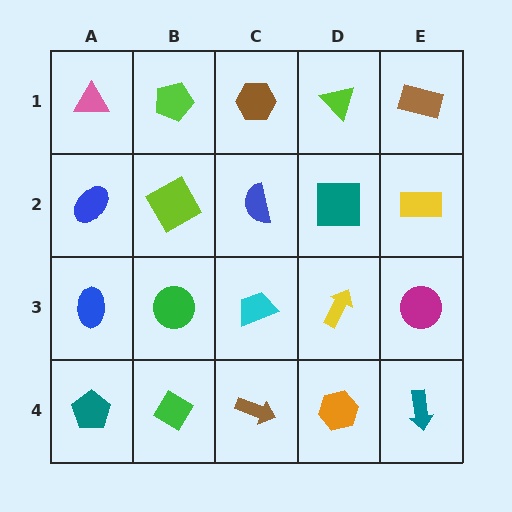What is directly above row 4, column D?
A yellow arrow.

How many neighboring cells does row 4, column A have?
2.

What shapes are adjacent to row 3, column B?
A lime diamond (row 2, column B), a green diamond (row 4, column B), a blue ellipse (row 3, column A), a cyan trapezoid (row 3, column C).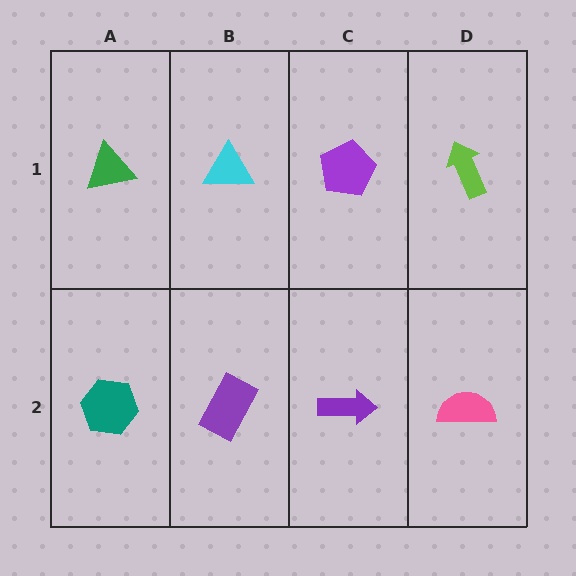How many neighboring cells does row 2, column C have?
3.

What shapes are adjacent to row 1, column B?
A purple rectangle (row 2, column B), a green triangle (row 1, column A), a purple pentagon (row 1, column C).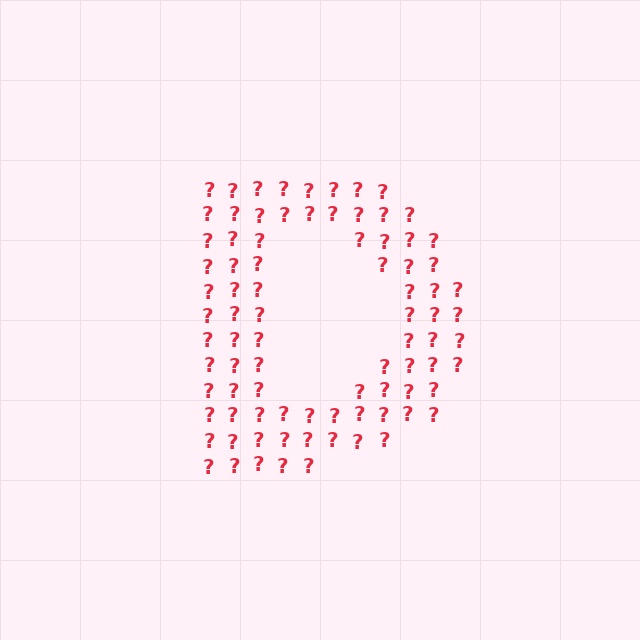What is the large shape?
The large shape is the letter D.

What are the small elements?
The small elements are question marks.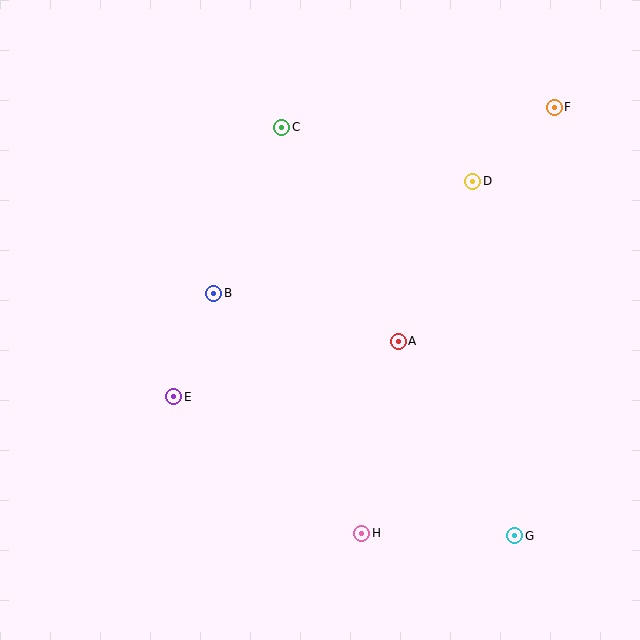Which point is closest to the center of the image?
Point A at (398, 341) is closest to the center.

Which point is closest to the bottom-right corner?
Point G is closest to the bottom-right corner.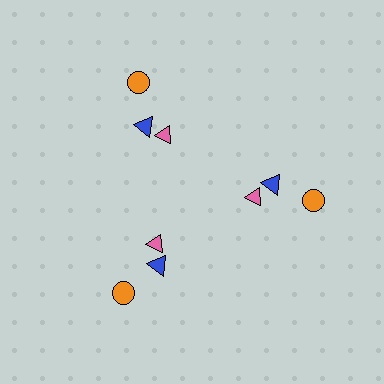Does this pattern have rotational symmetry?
Yes, this pattern has 3-fold rotational symmetry. It looks the same after rotating 120 degrees around the center.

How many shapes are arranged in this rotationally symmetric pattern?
There are 9 shapes, arranged in 3 groups of 3.